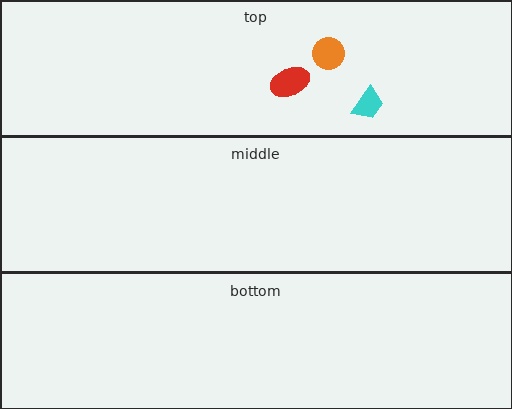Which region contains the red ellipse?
The top region.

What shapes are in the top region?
The red ellipse, the orange circle, the cyan trapezoid.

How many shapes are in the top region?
3.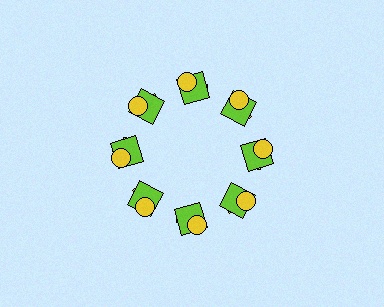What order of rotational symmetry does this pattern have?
This pattern has 8-fold rotational symmetry.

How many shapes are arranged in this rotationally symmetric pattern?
There are 24 shapes, arranged in 8 groups of 3.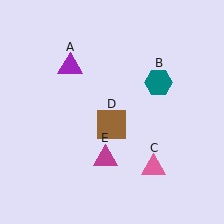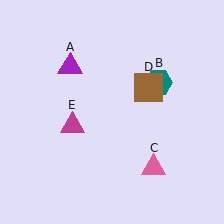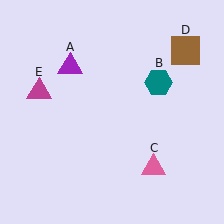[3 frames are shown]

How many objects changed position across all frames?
2 objects changed position: brown square (object D), magenta triangle (object E).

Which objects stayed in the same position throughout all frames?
Purple triangle (object A) and teal hexagon (object B) and pink triangle (object C) remained stationary.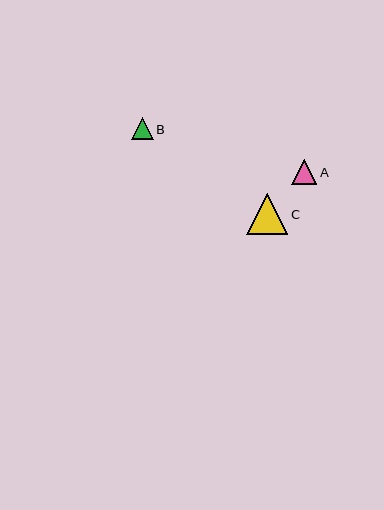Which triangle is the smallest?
Triangle B is the smallest with a size of approximately 22 pixels.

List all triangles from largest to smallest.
From largest to smallest: C, A, B.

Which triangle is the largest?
Triangle C is the largest with a size of approximately 41 pixels.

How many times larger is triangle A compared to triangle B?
Triangle A is approximately 1.2 times the size of triangle B.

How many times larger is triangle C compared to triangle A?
Triangle C is approximately 1.6 times the size of triangle A.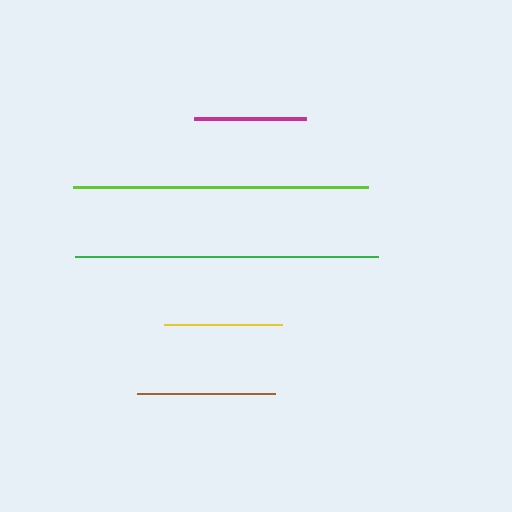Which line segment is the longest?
The green line is the longest at approximately 303 pixels.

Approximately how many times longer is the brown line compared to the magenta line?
The brown line is approximately 1.2 times the length of the magenta line.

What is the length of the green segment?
The green segment is approximately 303 pixels long.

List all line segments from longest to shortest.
From longest to shortest: green, lime, brown, yellow, magenta.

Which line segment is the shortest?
The magenta line is the shortest at approximately 112 pixels.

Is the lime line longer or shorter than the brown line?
The lime line is longer than the brown line.